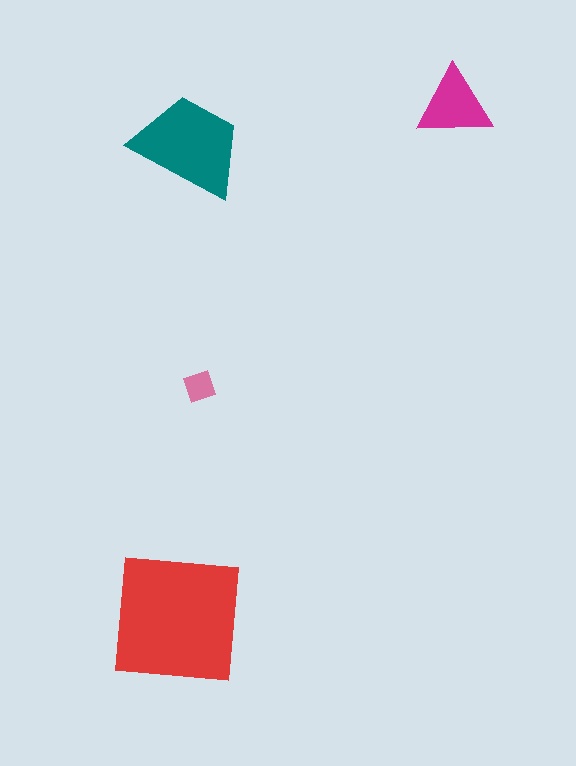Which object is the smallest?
The pink diamond.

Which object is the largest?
The red square.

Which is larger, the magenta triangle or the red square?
The red square.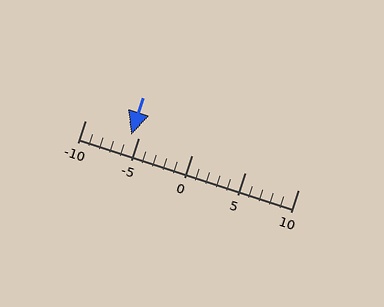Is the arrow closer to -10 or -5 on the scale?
The arrow is closer to -5.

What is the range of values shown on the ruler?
The ruler shows values from -10 to 10.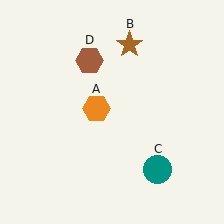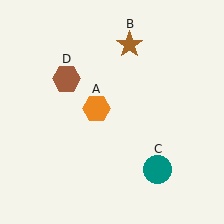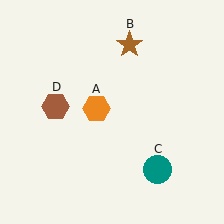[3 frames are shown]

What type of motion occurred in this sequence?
The brown hexagon (object D) rotated counterclockwise around the center of the scene.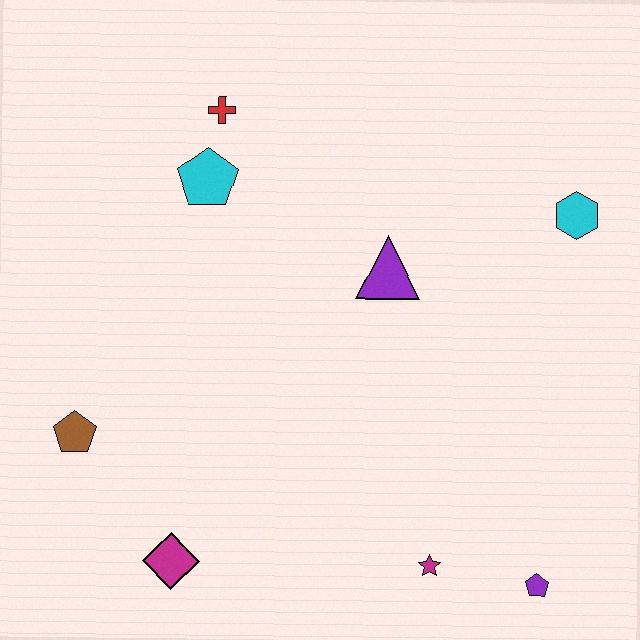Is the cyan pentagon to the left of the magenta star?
Yes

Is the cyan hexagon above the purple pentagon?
Yes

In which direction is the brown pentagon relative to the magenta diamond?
The brown pentagon is above the magenta diamond.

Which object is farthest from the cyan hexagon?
The brown pentagon is farthest from the cyan hexagon.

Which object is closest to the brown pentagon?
The magenta diamond is closest to the brown pentagon.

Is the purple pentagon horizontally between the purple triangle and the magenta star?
No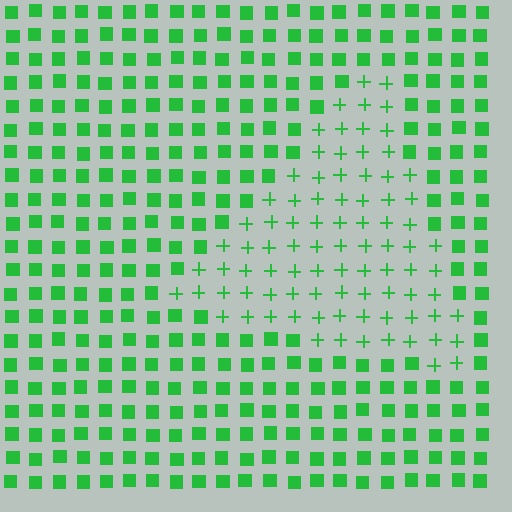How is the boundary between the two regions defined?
The boundary is defined by a change in element shape: plus signs inside vs. squares outside. All elements share the same color and spacing.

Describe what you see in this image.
The image is filled with small green elements arranged in a uniform grid. A triangle-shaped region contains plus signs, while the surrounding area contains squares. The boundary is defined purely by the change in element shape.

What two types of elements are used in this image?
The image uses plus signs inside the triangle region and squares outside it.